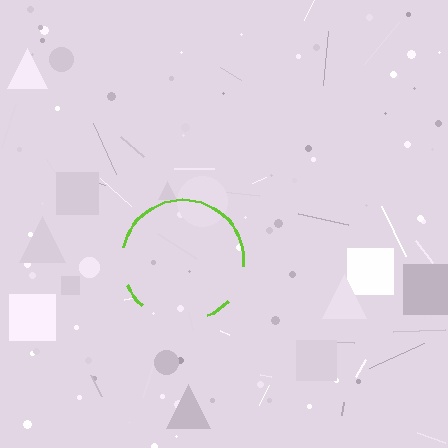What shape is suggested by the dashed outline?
The dashed outline suggests a circle.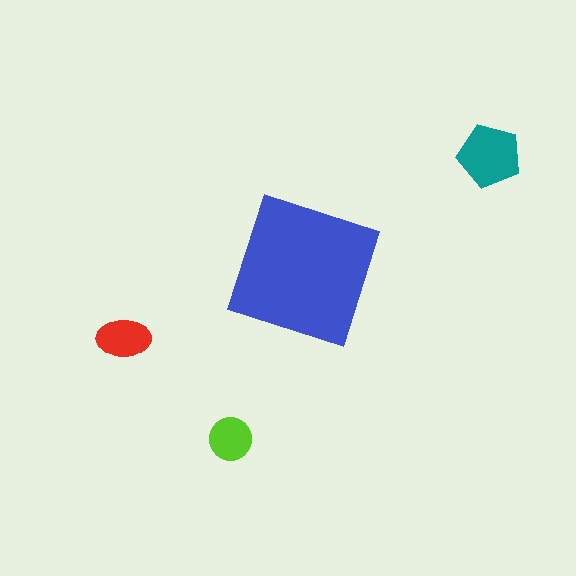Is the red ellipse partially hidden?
No, the red ellipse is fully visible.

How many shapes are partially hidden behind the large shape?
0 shapes are partially hidden.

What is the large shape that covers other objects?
A blue diamond.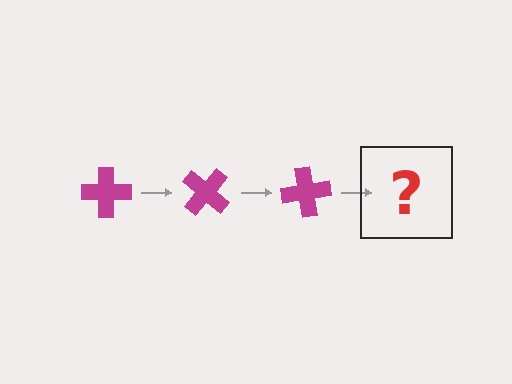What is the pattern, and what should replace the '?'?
The pattern is that the cross rotates 40 degrees each step. The '?' should be a magenta cross rotated 120 degrees.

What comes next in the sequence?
The next element should be a magenta cross rotated 120 degrees.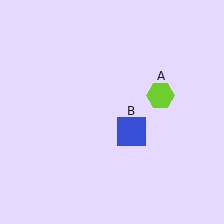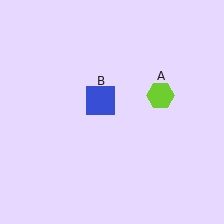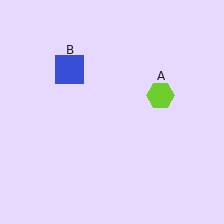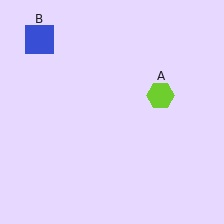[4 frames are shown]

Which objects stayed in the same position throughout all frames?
Lime hexagon (object A) remained stationary.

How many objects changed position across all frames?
1 object changed position: blue square (object B).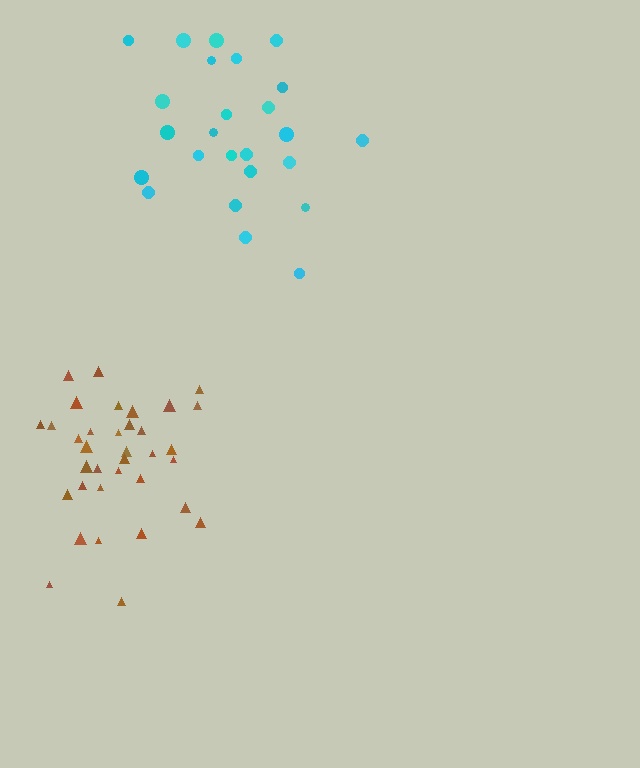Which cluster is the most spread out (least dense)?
Cyan.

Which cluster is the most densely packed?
Brown.